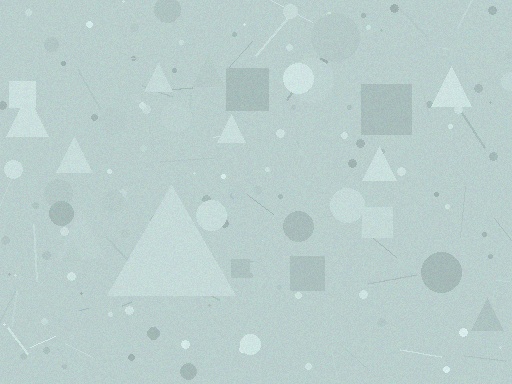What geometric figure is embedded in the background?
A triangle is embedded in the background.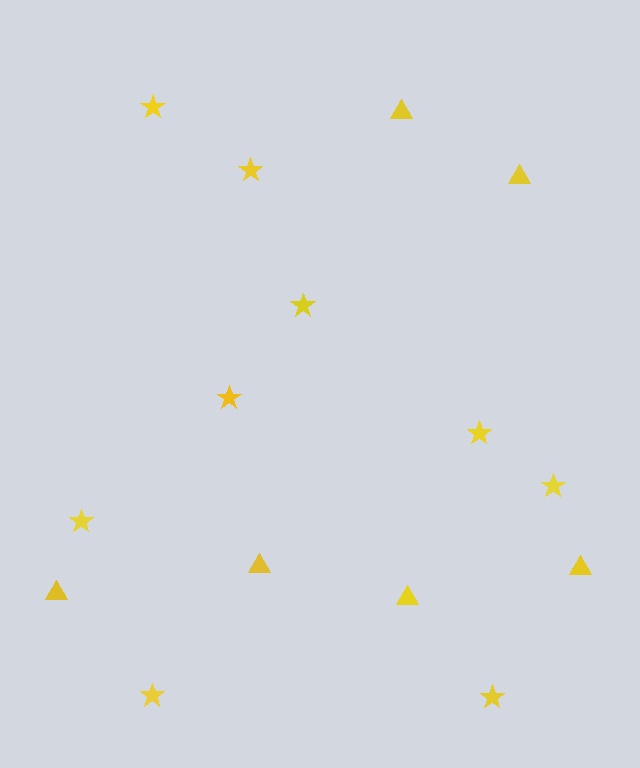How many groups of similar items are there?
There are 2 groups: one group of stars (9) and one group of triangles (6).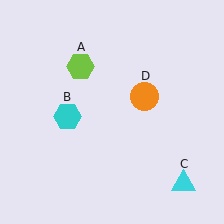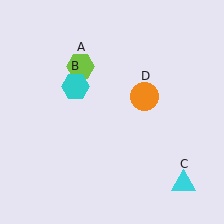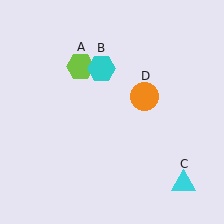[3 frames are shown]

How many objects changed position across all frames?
1 object changed position: cyan hexagon (object B).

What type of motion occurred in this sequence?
The cyan hexagon (object B) rotated clockwise around the center of the scene.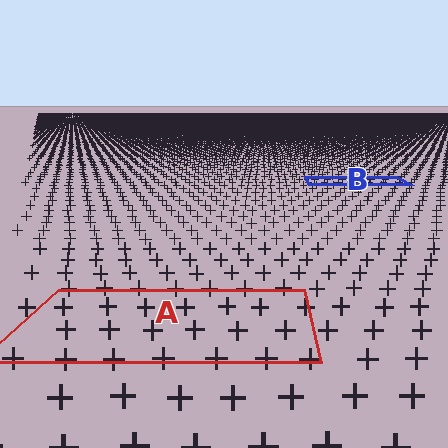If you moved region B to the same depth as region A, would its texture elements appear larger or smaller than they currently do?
They would appear larger. At a closer depth, the same texture elements are projected at a bigger on-screen size.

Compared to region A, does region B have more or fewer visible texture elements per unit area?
Region B has more texture elements per unit area — they are packed more densely because it is farther away.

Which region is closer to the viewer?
Region A is closer. The texture elements there are larger and more spread out.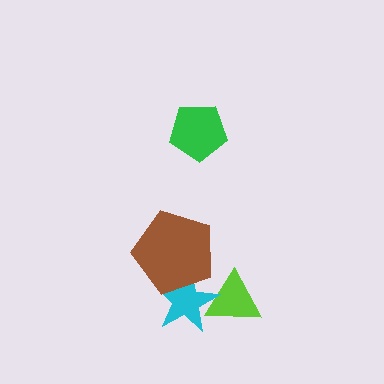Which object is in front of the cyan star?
The brown pentagon is in front of the cyan star.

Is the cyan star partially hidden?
Yes, it is partially covered by another shape.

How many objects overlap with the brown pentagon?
1 object overlaps with the brown pentagon.